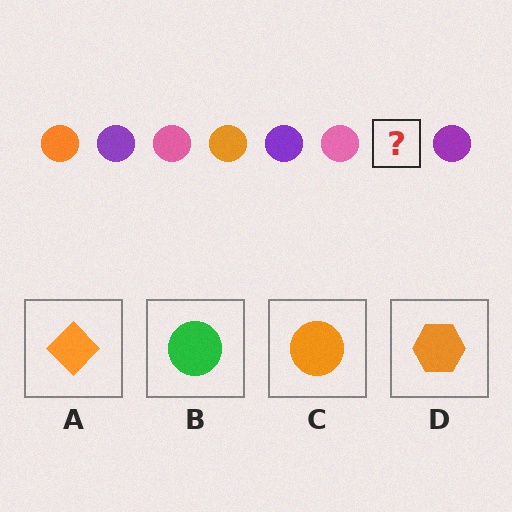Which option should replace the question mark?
Option C.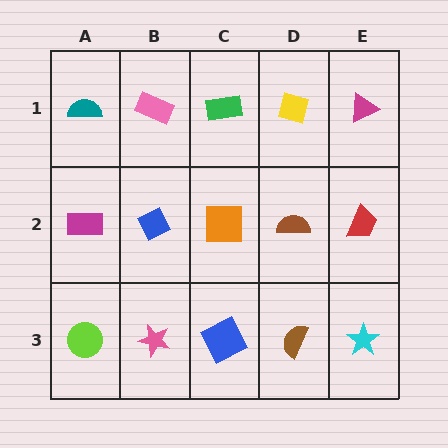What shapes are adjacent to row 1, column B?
A blue diamond (row 2, column B), a teal semicircle (row 1, column A), a green rectangle (row 1, column C).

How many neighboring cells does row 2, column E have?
3.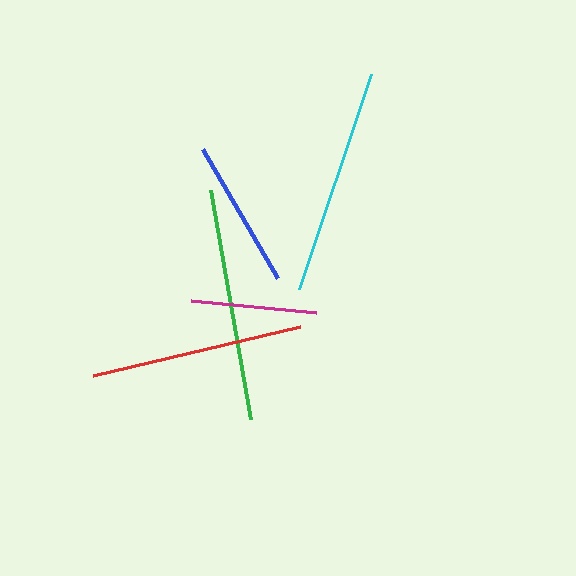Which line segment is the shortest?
The magenta line is the shortest at approximately 126 pixels.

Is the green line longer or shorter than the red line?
The green line is longer than the red line.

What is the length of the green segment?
The green segment is approximately 232 pixels long.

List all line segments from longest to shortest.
From longest to shortest: green, cyan, red, blue, magenta.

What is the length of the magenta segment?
The magenta segment is approximately 126 pixels long.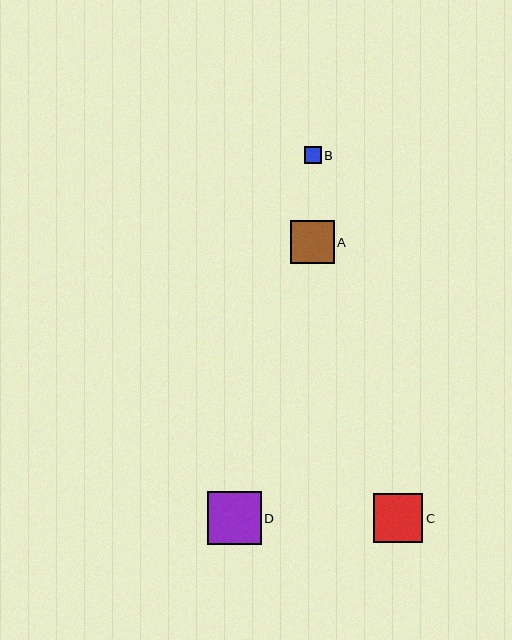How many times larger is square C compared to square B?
Square C is approximately 2.9 times the size of square B.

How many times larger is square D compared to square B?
Square D is approximately 3.2 times the size of square B.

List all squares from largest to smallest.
From largest to smallest: D, C, A, B.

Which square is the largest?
Square D is the largest with a size of approximately 53 pixels.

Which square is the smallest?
Square B is the smallest with a size of approximately 17 pixels.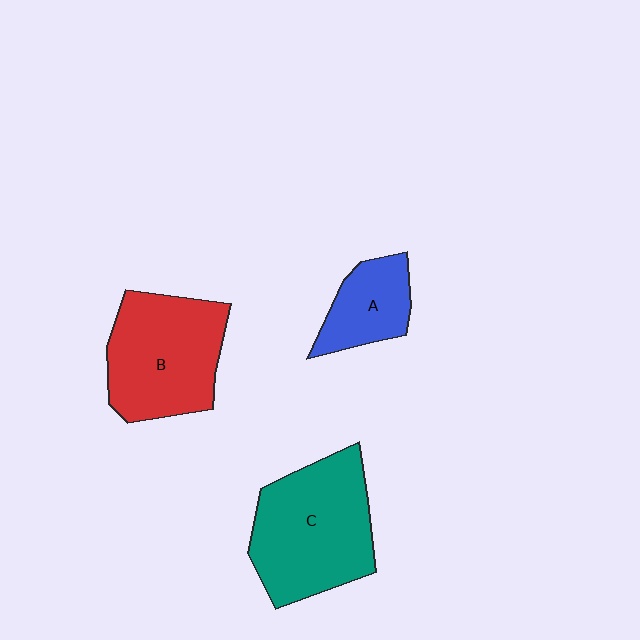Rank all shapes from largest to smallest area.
From largest to smallest: C (teal), B (red), A (blue).